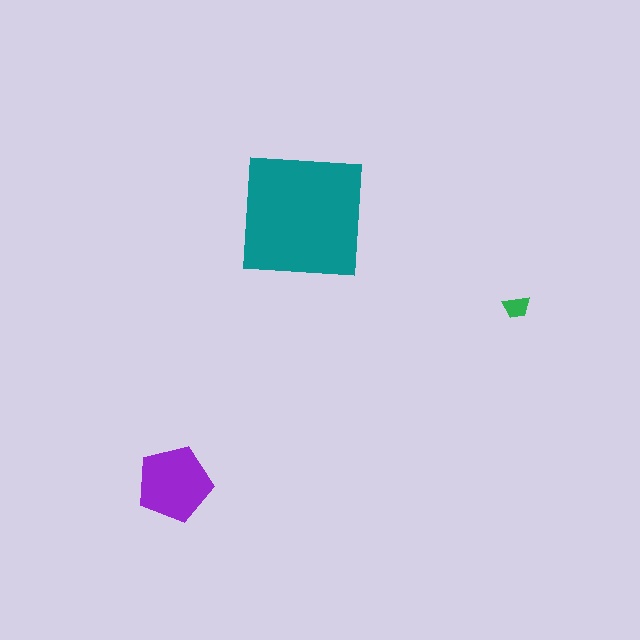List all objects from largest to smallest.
The teal square, the purple pentagon, the green trapezoid.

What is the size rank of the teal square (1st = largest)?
1st.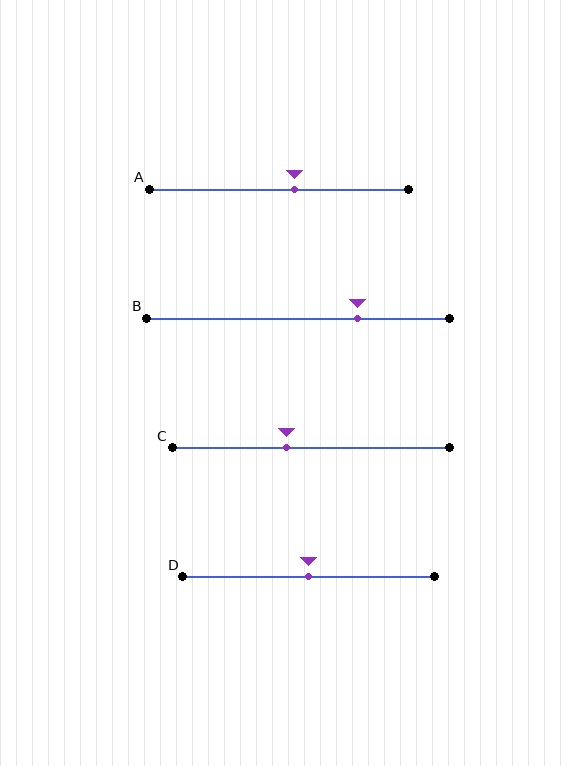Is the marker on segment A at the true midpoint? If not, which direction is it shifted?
No, the marker on segment A is shifted to the right by about 6% of the segment length.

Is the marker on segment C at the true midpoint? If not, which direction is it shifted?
No, the marker on segment C is shifted to the left by about 9% of the segment length.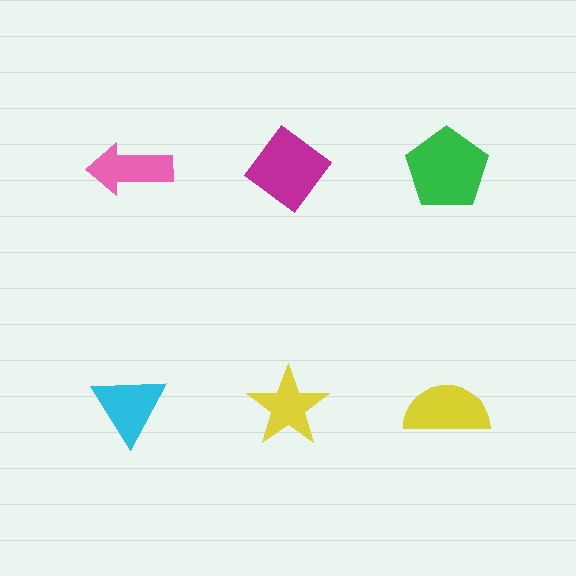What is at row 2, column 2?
A yellow star.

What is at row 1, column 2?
A magenta diamond.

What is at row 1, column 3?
A green pentagon.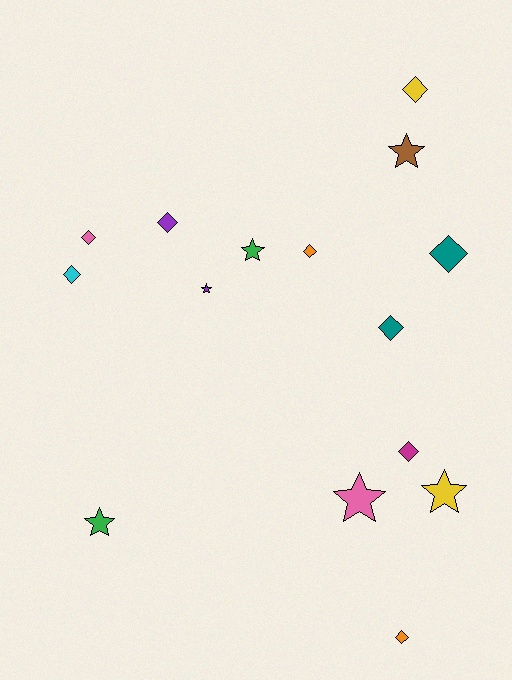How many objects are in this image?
There are 15 objects.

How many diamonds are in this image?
There are 9 diamonds.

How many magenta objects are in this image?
There is 1 magenta object.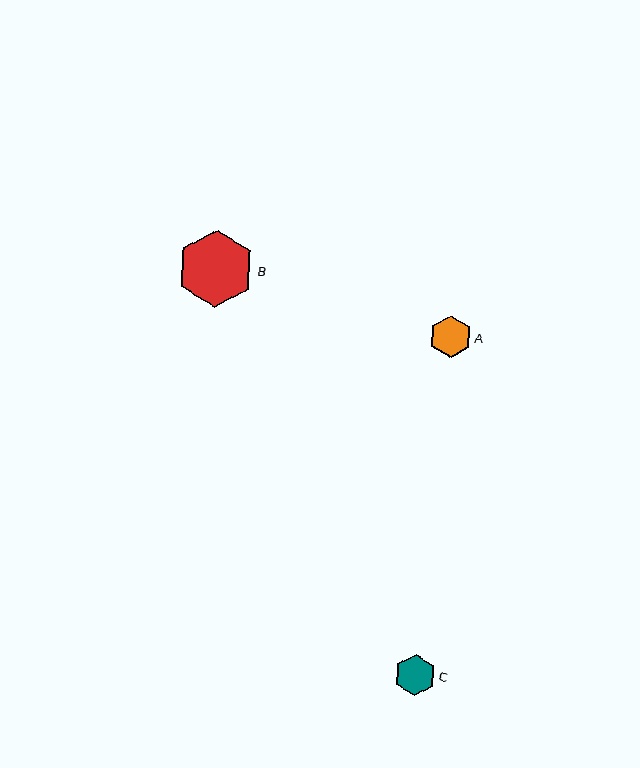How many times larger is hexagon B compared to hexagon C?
Hexagon B is approximately 1.9 times the size of hexagon C.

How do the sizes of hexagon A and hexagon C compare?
Hexagon A and hexagon C are approximately the same size.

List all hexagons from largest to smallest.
From largest to smallest: B, A, C.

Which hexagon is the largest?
Hexagon B is the largest with a size of approximately 77 pixels.